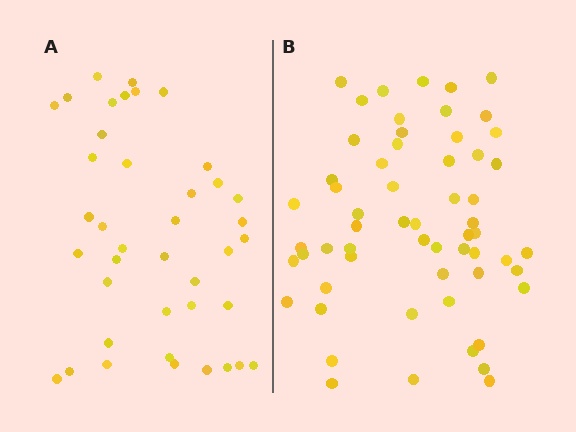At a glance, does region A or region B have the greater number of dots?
Region B (the right region) has more dots.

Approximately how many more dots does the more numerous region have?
Region B has approximately 20 more dots than region A.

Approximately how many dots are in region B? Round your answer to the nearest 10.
About 60 dots. (The exact count is 59, which rounds to 60.)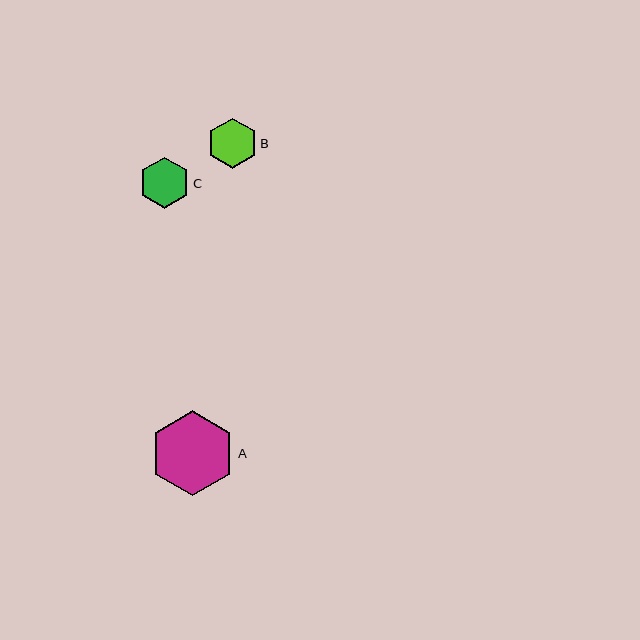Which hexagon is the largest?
Hexagon A is the largest with a size of approximately 84 pixels.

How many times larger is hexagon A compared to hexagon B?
Hexagon A is approximately 1.7 times the size of hexagon B.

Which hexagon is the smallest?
Hexagon B is the smallest with a size of approximately 50 pixels.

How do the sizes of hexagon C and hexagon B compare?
Hexagon C and hexagon B are approximately the same size.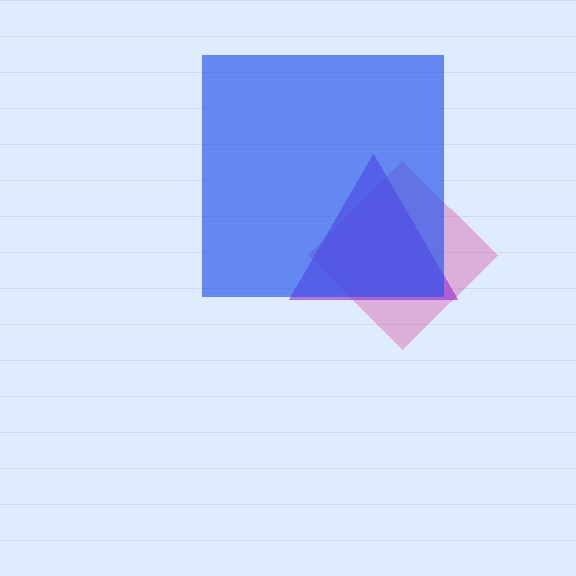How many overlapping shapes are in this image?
There are 3 overlapping shapes in the image.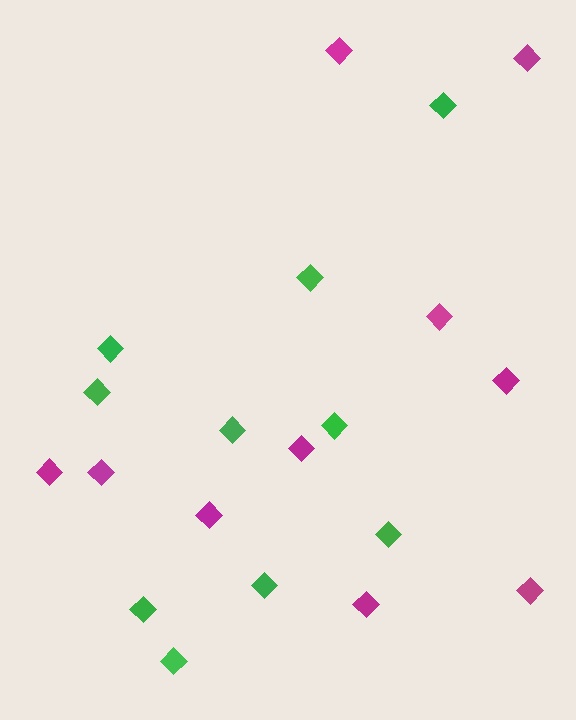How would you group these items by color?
There are 2 groups: one group of magenta diamonds (10) and one group of green diamonds (10).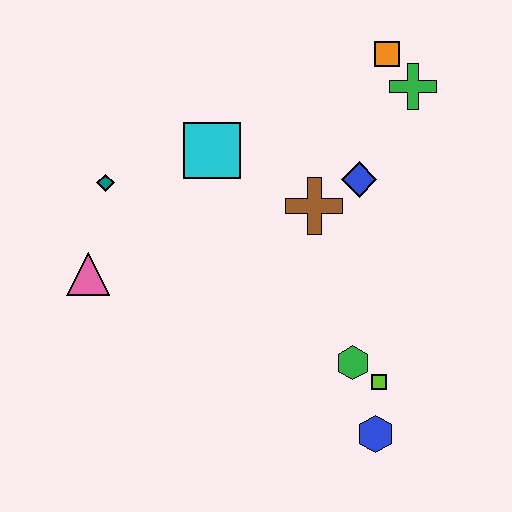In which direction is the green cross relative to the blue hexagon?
The green cross is above the blue hexagon.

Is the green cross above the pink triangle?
Yes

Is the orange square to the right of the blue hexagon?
Yes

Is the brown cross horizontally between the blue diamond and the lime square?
No